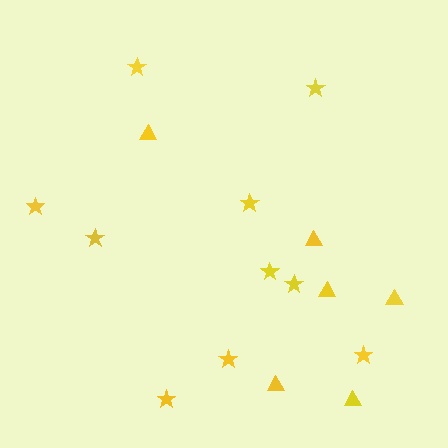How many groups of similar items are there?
There are 2 groups: one group of stars (10) and one group of triangles (6).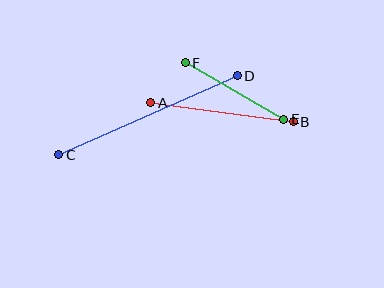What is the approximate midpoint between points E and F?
The midpoint is at approximately (235, 91) pixels.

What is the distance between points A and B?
The distance is approximately 144 pixels.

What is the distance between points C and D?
The distance is approximately 195 pixels.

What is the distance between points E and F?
The distance is approximately 114 pixels.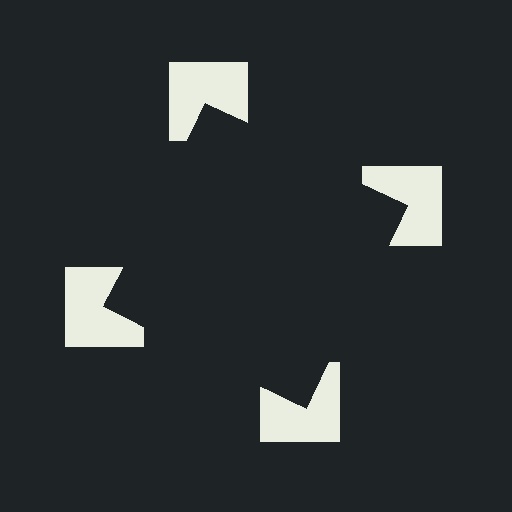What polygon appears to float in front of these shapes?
An illusory square — its edges are inferred from the aligned wedge cuts in the notched squares, not physically drawn.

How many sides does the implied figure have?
4 sides.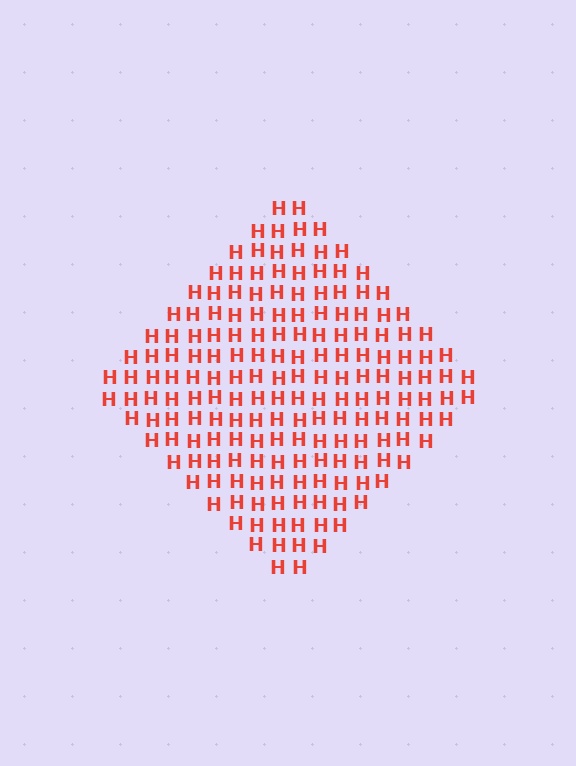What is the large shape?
The large shape is a diamond.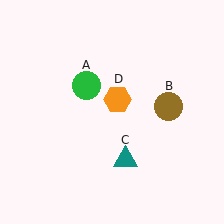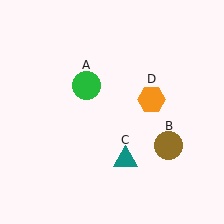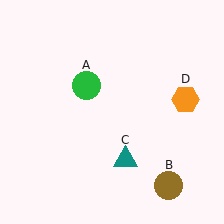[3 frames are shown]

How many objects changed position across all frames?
2 objects changed position: brown circle (object B), orange hexagon (object D).